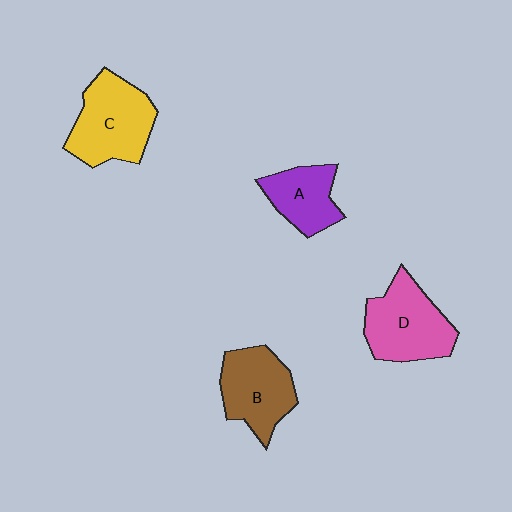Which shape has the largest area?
Shape C (yellow).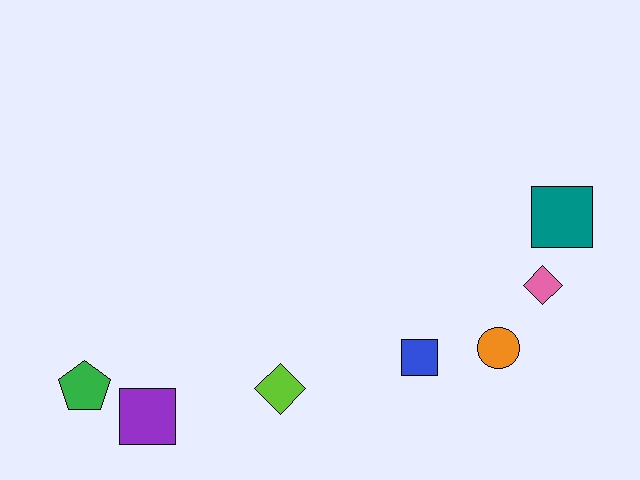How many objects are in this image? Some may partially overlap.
There are 7 objects.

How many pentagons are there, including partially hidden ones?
There is 1 pentagon.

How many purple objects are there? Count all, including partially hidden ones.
There is 1 purple object.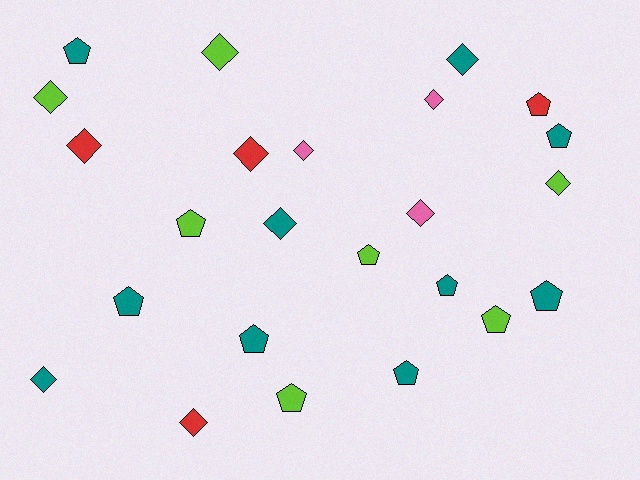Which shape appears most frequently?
Diamond, with 12 objects.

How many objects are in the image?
There are 24 objects.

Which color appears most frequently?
Teal, with 10 objects.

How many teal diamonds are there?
There are 3 teal diamonds.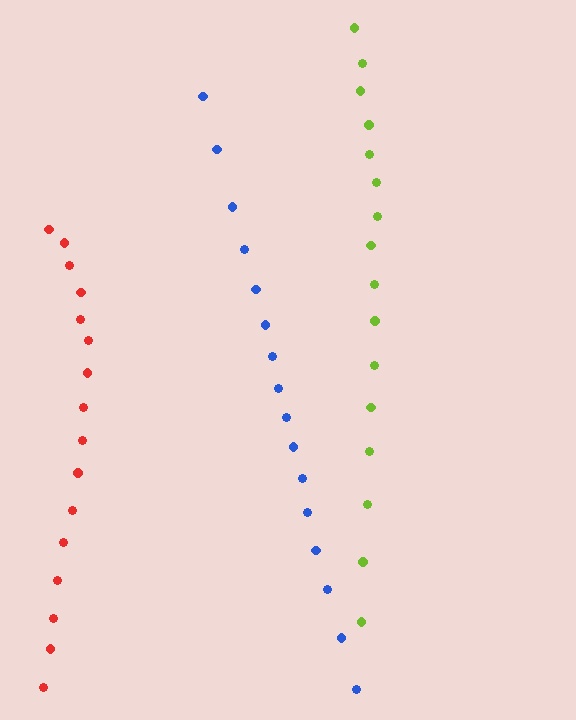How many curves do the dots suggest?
There are 3 distinct paths.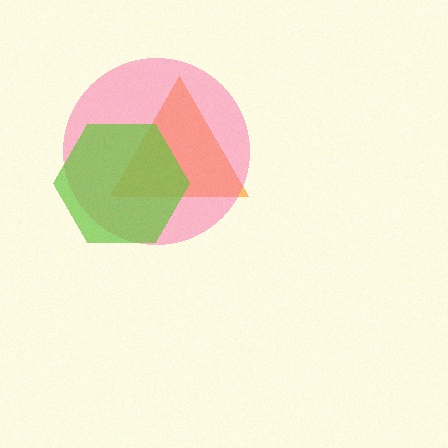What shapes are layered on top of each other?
The layered shapes are: an orange triangle, a pink circle, a lime hexagon.